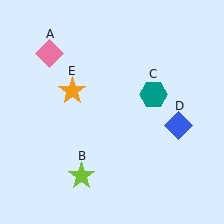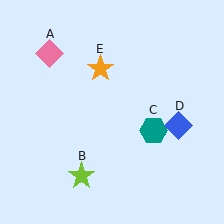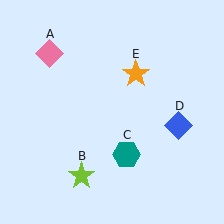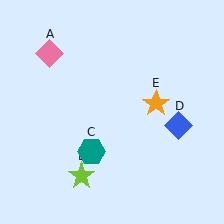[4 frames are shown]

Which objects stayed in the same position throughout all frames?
Pink diamond (object A) and lime star (object B) and blue diamond (object D) remained stationary.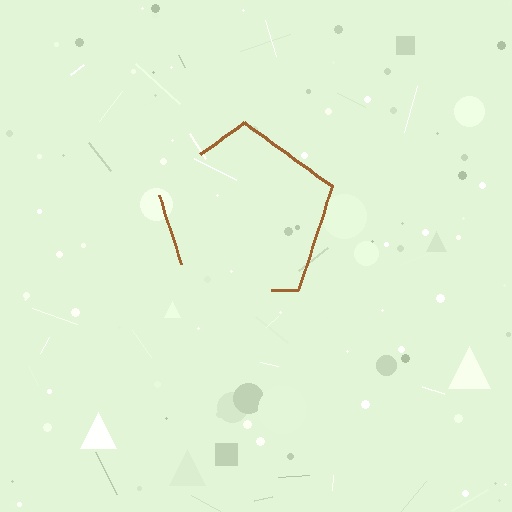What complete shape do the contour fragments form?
The contour fragments form a pentagon.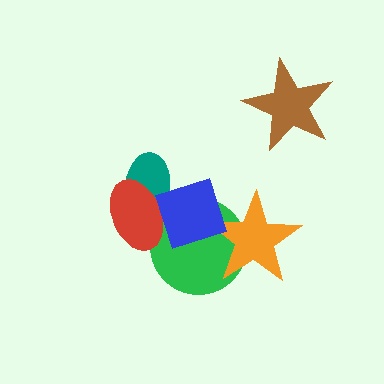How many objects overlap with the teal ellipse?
2 objects overlap with the teal ellipse.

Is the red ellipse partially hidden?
Yes, it is partially covered by another shape.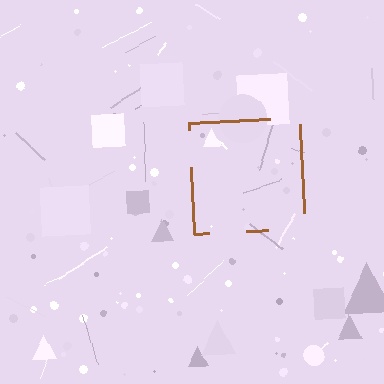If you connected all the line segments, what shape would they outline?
They would outline a square.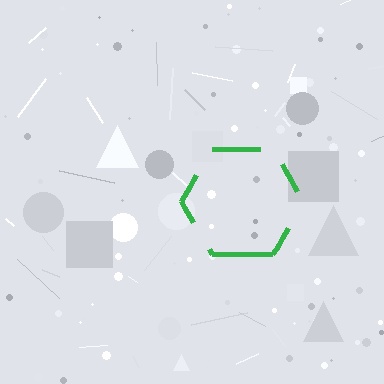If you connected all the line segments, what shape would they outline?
They would outline a hexagon.